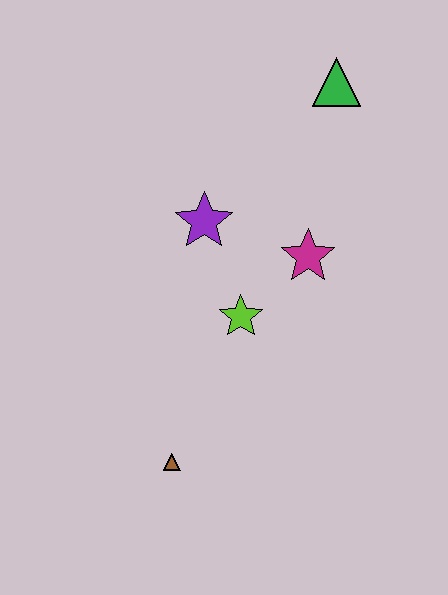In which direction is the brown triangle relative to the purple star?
The brown triangle is below the purple star.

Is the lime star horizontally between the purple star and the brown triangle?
No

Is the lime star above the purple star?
No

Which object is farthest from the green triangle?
The brown triangle is farthest from the green triangle.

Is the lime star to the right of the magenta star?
No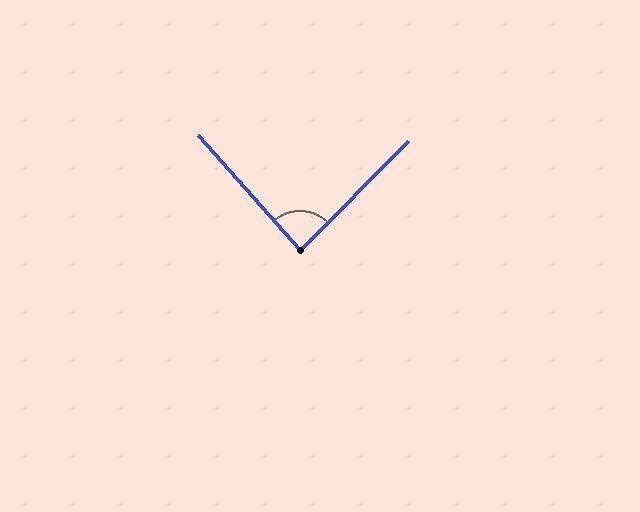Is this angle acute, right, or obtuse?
It is approximately a right angle.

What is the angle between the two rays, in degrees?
Approximately 86 degrees.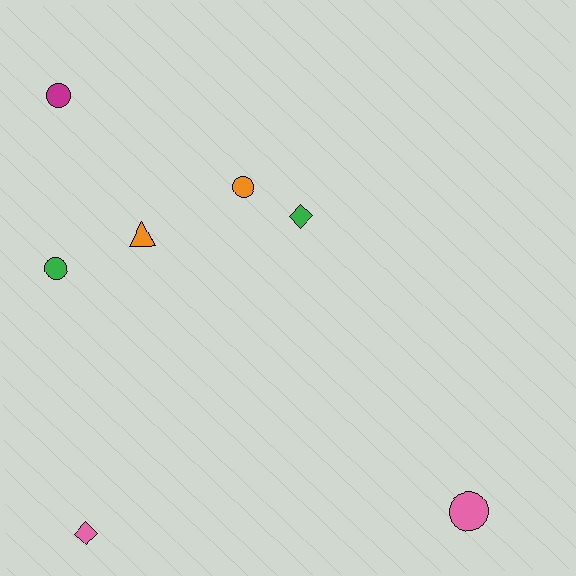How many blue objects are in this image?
There are no blue objects.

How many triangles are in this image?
There is 1 triangle.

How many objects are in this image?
There are 7 objects.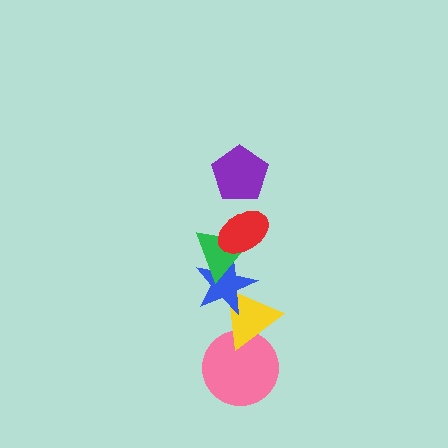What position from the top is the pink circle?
The pink circle is 6th from the top.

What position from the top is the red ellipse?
The red ellipse is 2nd from the top.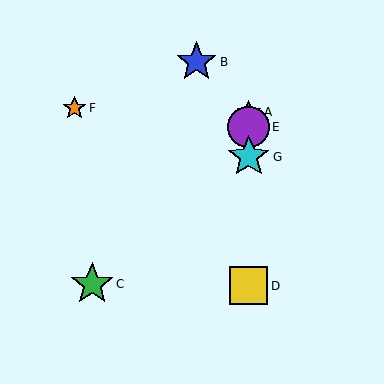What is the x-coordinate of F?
Object F is at x≈75.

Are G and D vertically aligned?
Yes, both are at x≈249.